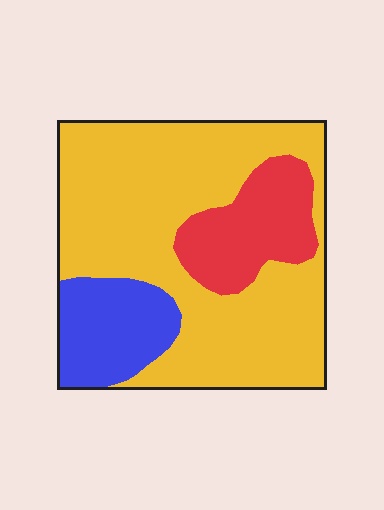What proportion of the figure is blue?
Blue covers around 15% of the figure.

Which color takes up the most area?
Yellow, at roughly 65%.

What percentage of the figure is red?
Red takes up about one sixth (1/6) of the figure.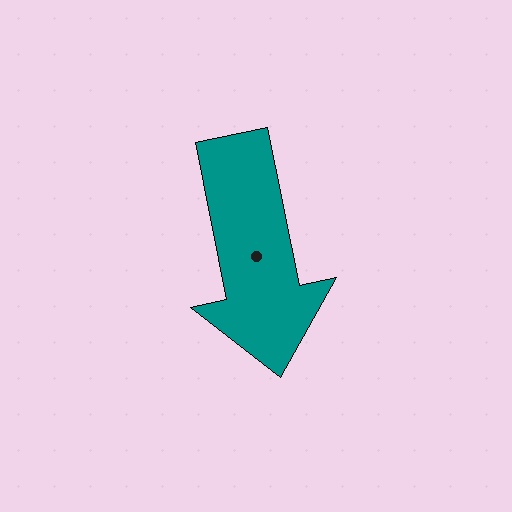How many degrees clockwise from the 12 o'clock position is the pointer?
Approximately 169 degrees.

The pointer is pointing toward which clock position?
Roughly 6 o'clock.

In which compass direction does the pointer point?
South.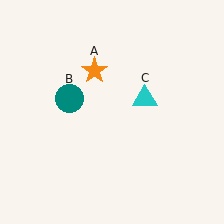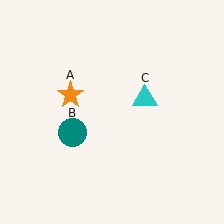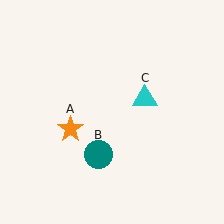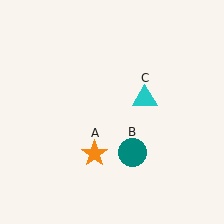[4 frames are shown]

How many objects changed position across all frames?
2 objects changed position: orange star (object A), teal circle (object B).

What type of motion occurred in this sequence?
The orange star (object A), teal circle (object B) rotated counterclockwise around the center of the scene.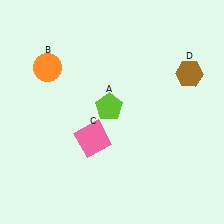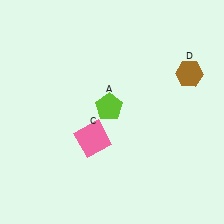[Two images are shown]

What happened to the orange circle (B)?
The orange circle (B) was removed in Image 2. It was in the top-left area of Image 1.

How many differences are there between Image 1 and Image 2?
There is 1 difference between the two images.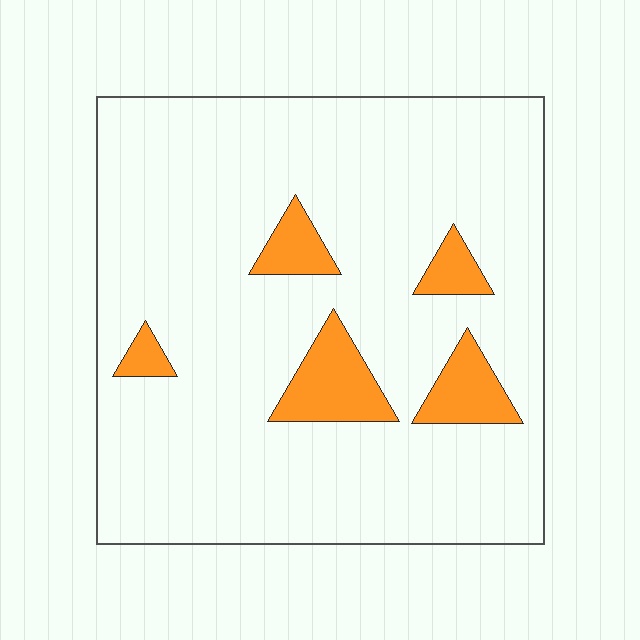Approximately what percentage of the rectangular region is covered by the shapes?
Approximately 10%.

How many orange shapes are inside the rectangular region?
5.